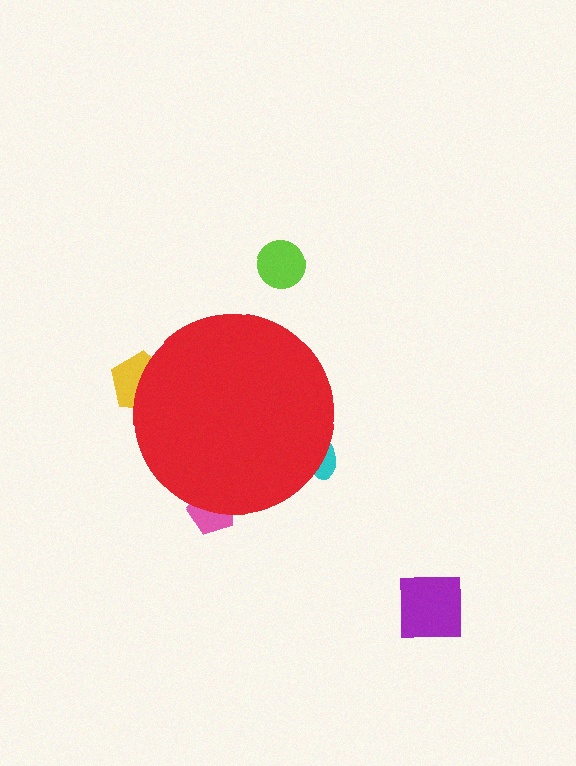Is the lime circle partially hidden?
No, the lime circle is fully visible.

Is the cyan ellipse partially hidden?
Yes, the cyan ellipse is partially hidden behind the red circle.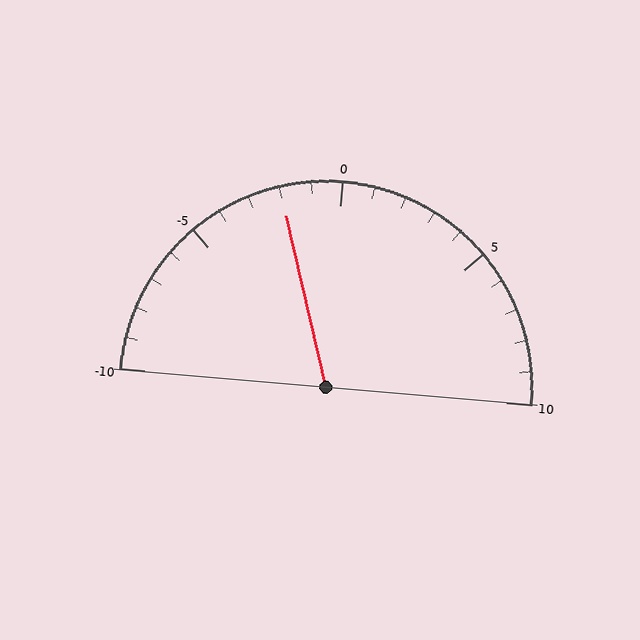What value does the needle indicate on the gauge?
The needle indicates approximately -2.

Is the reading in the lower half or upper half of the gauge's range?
The reading is in the lower half of the range (-10 to 10).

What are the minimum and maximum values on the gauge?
The gauge ranges from -10 to 10.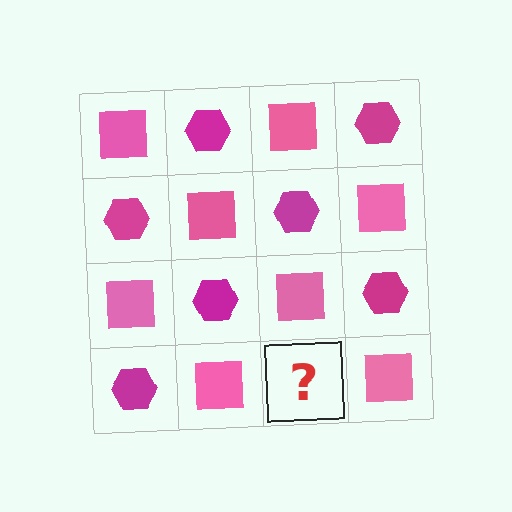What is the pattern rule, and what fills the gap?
The rule is that it alternates pink square and magenta hexagon in a checkerboard pattern. The gap should be filled with a magenta hexagon.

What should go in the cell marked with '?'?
The missing cell should contain a magenta hexagon.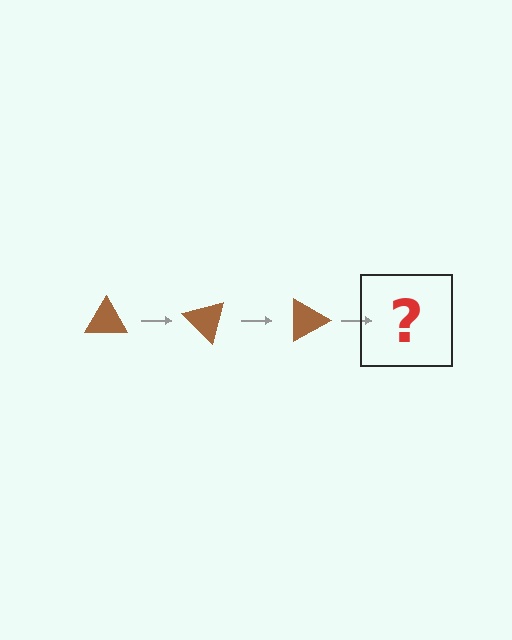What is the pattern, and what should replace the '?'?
The pattern is that the triangle rotates 45 degrees each step. The '?' should be a brown triangle rotated 135 degrees.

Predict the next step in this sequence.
The next step is a brown triangle rotated 135 degrees.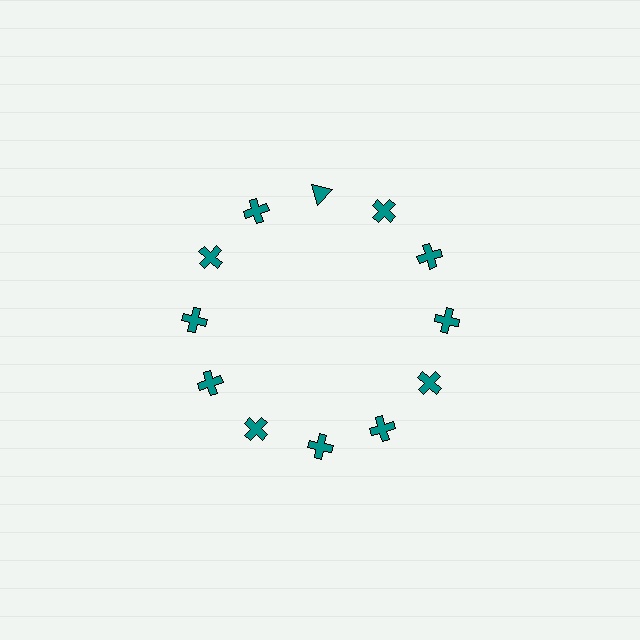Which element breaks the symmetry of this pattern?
The teal triangle at roughly the 12 o'clock position breaks the symmetry. All other shapes are teal crosses.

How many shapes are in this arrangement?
There are 12 shapes arranged in a ring pattern.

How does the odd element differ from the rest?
It has a different shape: triangle instead of cross.